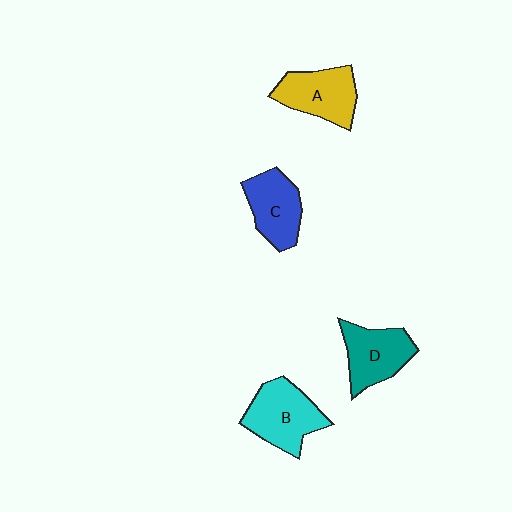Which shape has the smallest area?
Shape C (blue).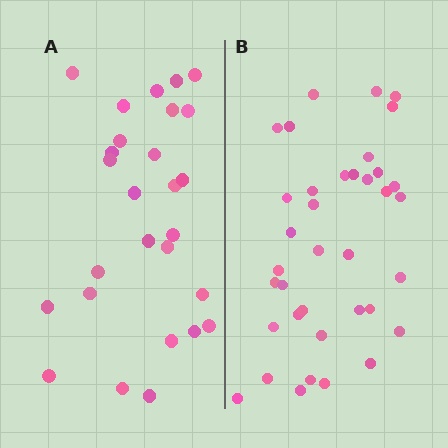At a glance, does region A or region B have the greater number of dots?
Region B (the right region) has more dots.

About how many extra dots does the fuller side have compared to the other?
Region B has roughly 10 or so more dots than region A.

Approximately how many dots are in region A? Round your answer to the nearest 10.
About 30 dots. (The exact count is 27, which rounds to 30.)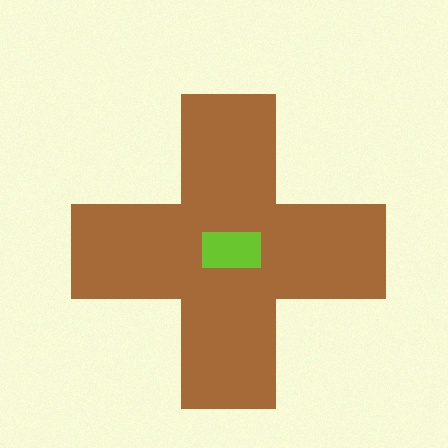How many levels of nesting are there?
2.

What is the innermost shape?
The lime rectangle.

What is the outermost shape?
The brown cross.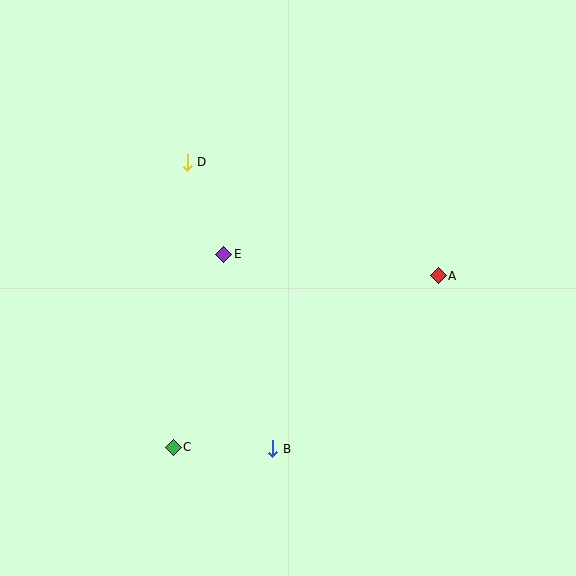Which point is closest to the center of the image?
Point E at (224, 254) is closest to the center.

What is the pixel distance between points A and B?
The distance between A and B is 240 pixels.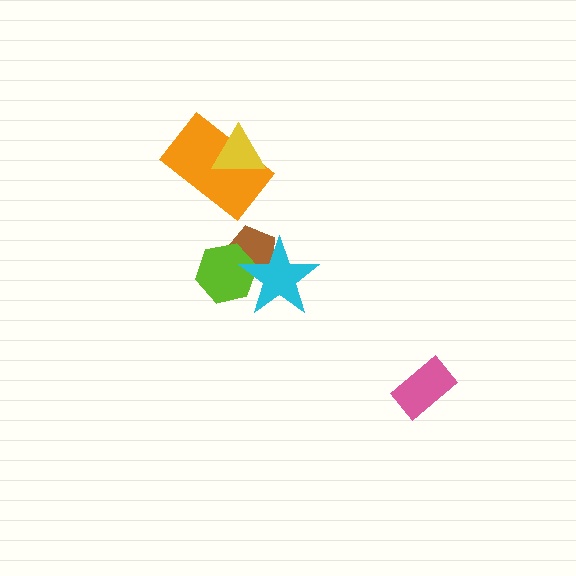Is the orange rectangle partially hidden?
Yes, it is partially covered by another shape.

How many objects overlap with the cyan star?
2 objects overlap with the cyan star.